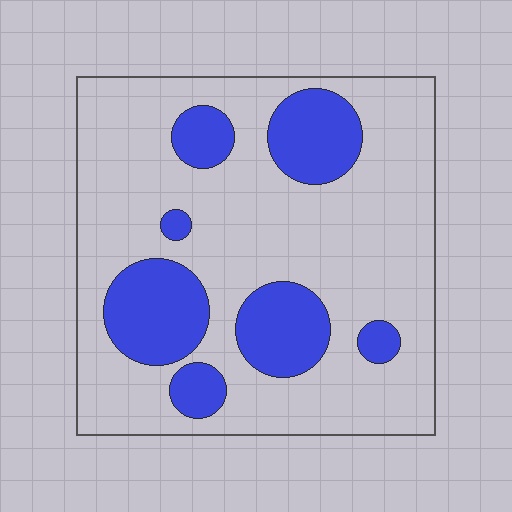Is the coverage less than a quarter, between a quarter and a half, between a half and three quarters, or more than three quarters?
Less than a quarter.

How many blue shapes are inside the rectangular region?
7.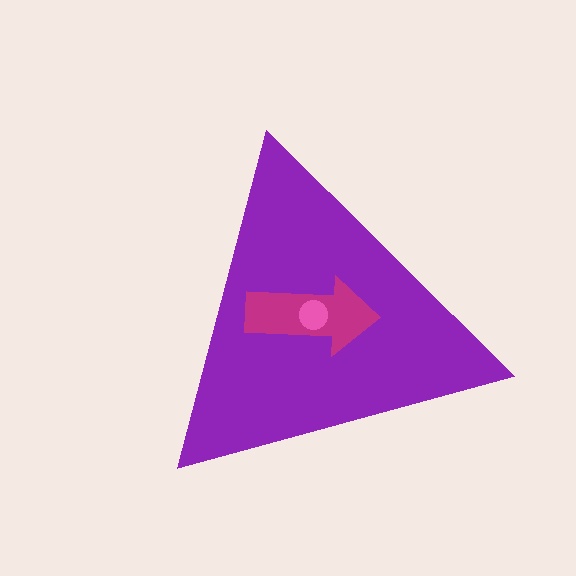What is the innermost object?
The pink circle.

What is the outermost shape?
The purple triangle.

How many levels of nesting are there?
3.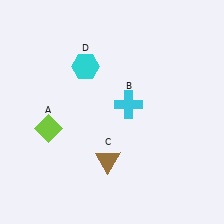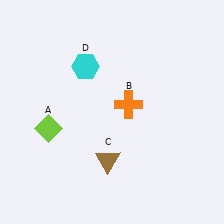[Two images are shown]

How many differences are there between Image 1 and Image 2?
There is 1 difference between the two images.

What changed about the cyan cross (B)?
In Image 1, B is cyan. In Image 2, it changed to orange.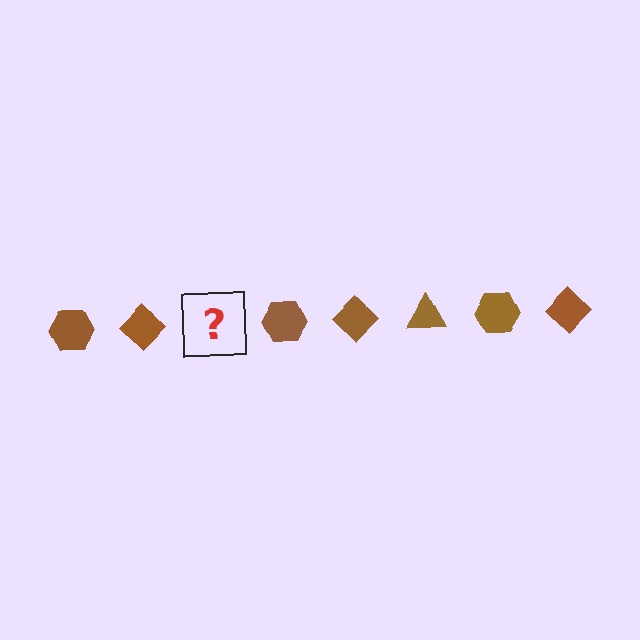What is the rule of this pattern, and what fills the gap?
The rule is that the pattern cycles through hexagon, diamond, triangle shapes in brown. The gap should be filled with a brown triangle.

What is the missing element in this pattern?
The missing element is a brown triangle.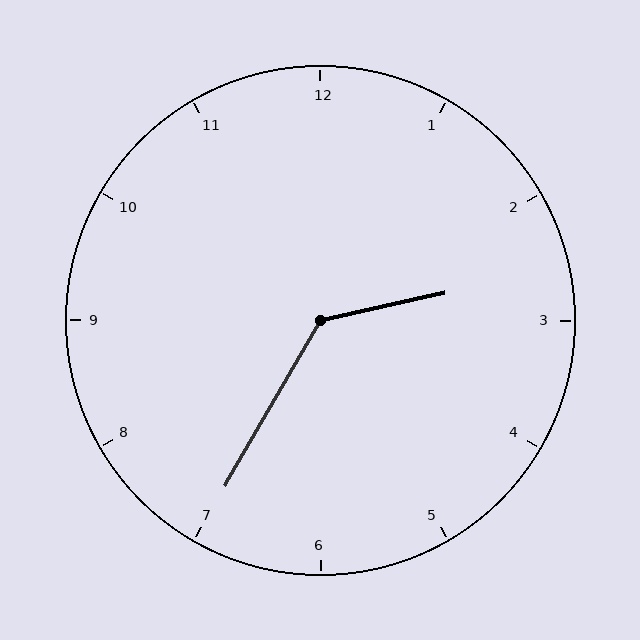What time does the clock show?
2:35.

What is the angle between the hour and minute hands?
Approximately 132 degrees.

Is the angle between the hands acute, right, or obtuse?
It is obtuse.